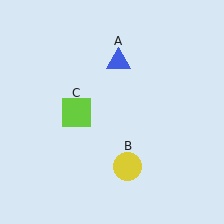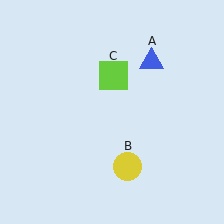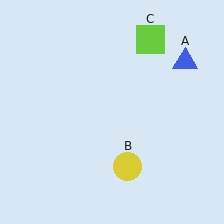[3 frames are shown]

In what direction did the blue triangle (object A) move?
The blue triangle (object A) moved right.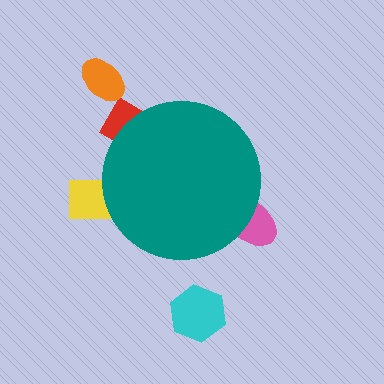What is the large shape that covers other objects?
A teal circle.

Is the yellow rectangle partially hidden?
Yes, the yellow rectangle is partially hidden behind the teal circle.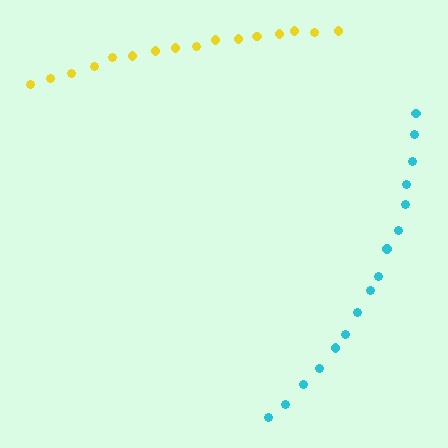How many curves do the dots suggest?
There are 2 distinct paths.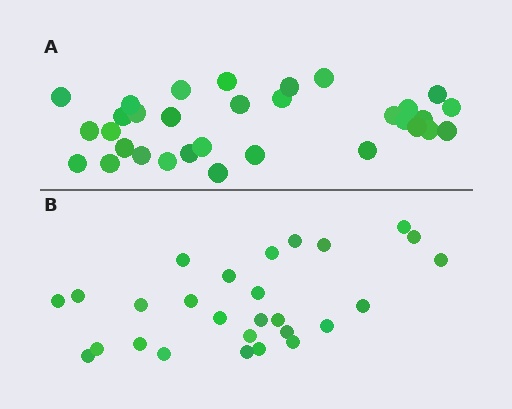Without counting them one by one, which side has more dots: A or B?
Region A (the top region) has more dots.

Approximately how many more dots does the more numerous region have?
Region A has about 5 more dots than region B.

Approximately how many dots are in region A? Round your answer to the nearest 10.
About 30 dots. (The exact count is 32, which rounds to 30.)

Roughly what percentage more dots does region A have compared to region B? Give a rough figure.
About 20% more.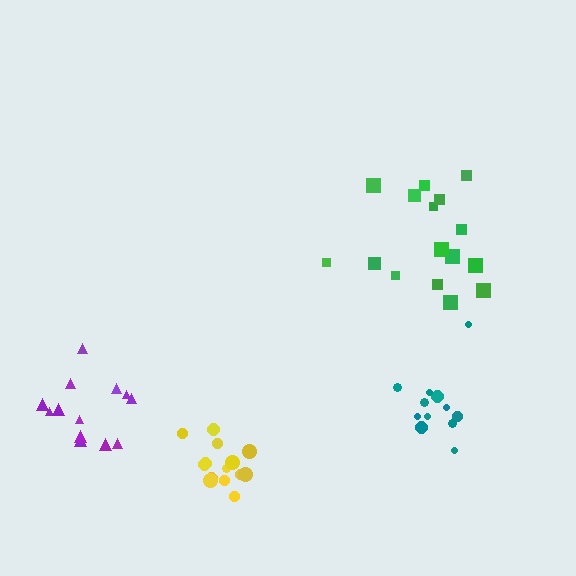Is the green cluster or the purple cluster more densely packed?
Purple.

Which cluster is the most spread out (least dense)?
Green.